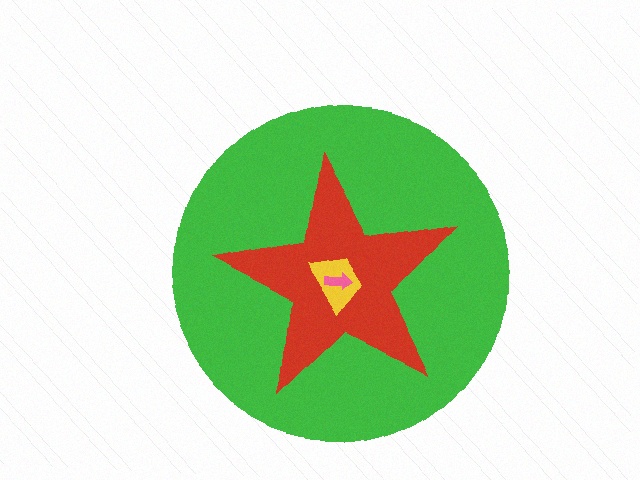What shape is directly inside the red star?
The yellow trapezoid.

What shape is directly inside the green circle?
The red star.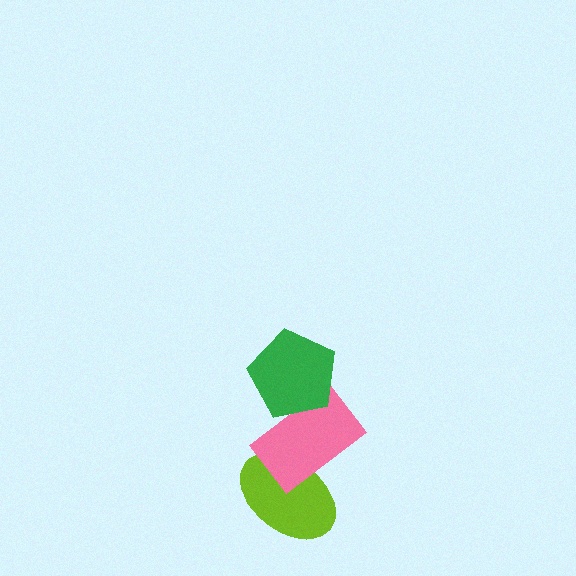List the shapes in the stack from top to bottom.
From top to bottom: the green pentagon, the pink rectangle, the lime ellipse.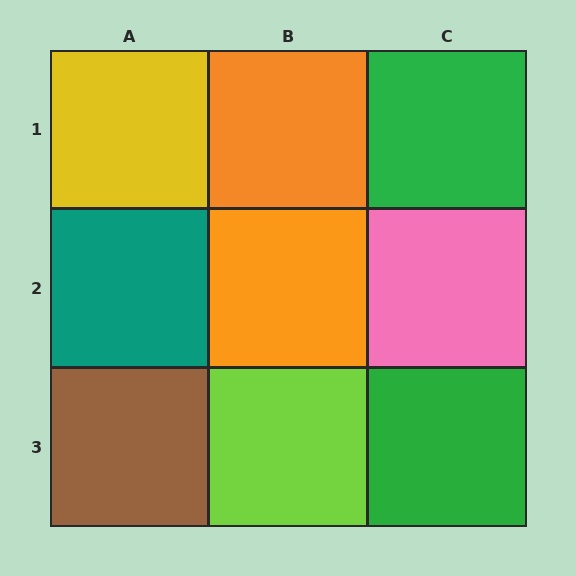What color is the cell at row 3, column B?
Lime.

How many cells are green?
2 cells are green.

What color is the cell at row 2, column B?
Orange.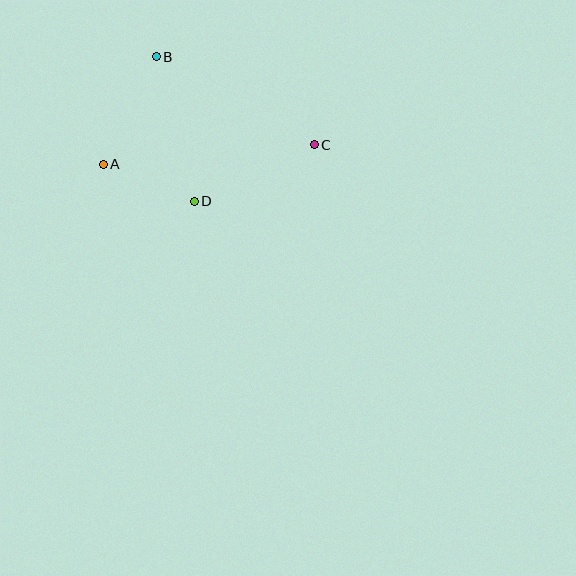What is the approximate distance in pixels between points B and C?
The distance between B and C is approximately 181 pixels.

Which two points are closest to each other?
Points A and D are closest to each other.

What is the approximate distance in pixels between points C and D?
The distance between C and D is approximately 132 pixels.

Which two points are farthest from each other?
Points A and C are farthest from each other.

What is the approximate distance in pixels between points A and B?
The distance between A and B is approximately 120 pixels.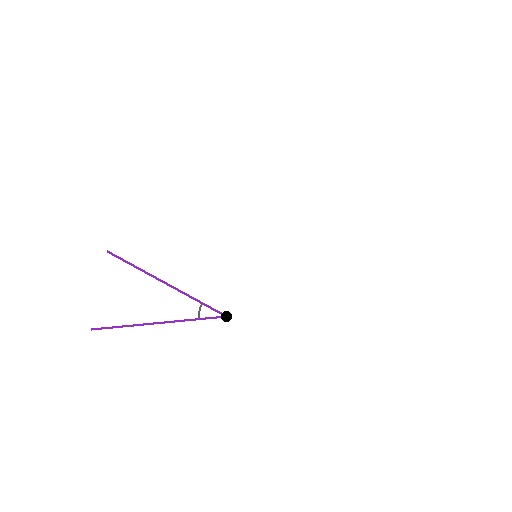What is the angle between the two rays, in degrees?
Approximately 34 degrees.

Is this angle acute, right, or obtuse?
It is acute.